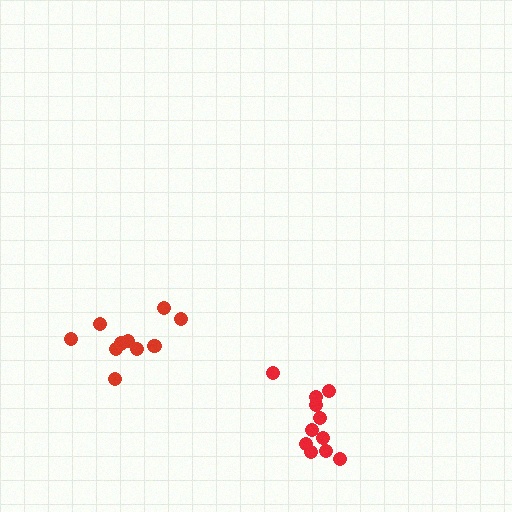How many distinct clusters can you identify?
There are 2 distinct clusters.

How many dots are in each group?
Group 1: 11 dots, Group 2: 10 dots (21 total).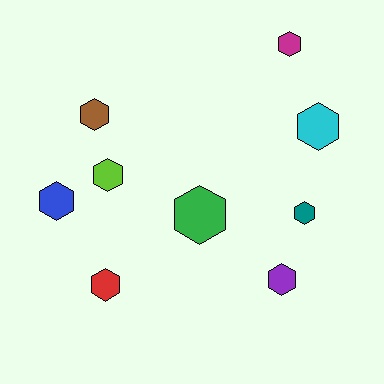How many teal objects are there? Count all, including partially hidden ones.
There is 1 teal object.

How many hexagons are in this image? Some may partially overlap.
There are 9 hexagons.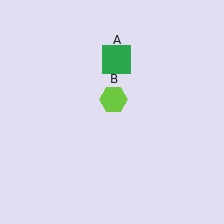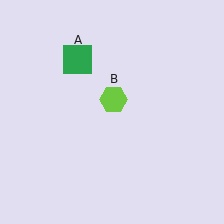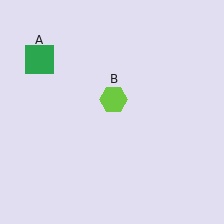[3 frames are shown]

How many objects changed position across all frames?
1 object changed position: green square (object A).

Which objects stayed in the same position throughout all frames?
Lime hexagon (object B) remained stationary.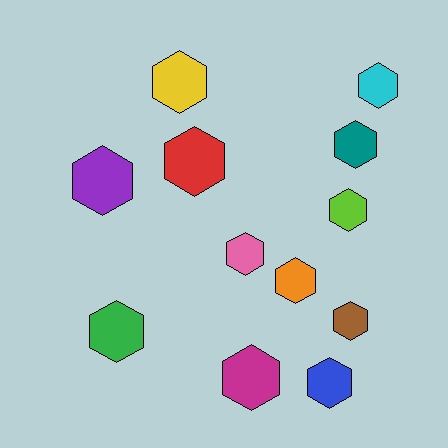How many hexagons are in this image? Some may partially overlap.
There are 12 hexagons.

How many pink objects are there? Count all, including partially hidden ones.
There is 1 pink object.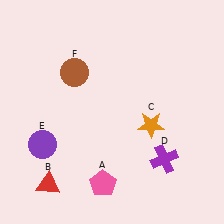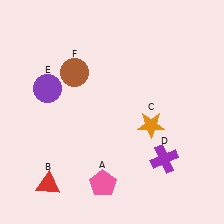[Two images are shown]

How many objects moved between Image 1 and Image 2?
1 object moved between the two images.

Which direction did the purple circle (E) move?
The purple circle (E) moved up.